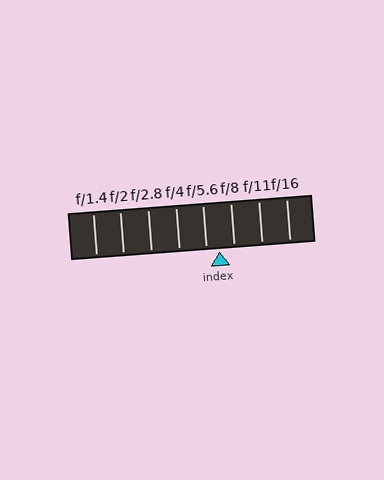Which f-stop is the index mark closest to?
The index mark is closest to f/5.6.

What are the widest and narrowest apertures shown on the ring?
The widest aperture shown is f/1.4 and the narrowest is f/16.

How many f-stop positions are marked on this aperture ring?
There are 8 f-stop positions marked.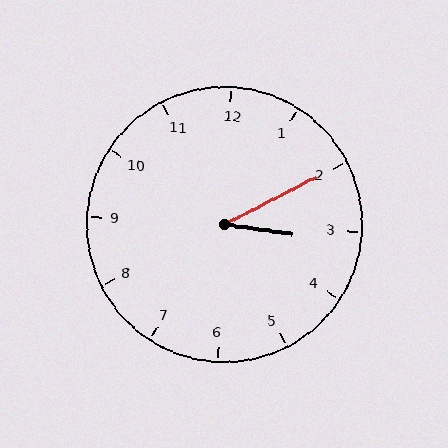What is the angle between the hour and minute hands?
Approximately 35 degrees.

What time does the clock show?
3:10.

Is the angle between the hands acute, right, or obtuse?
It is acute.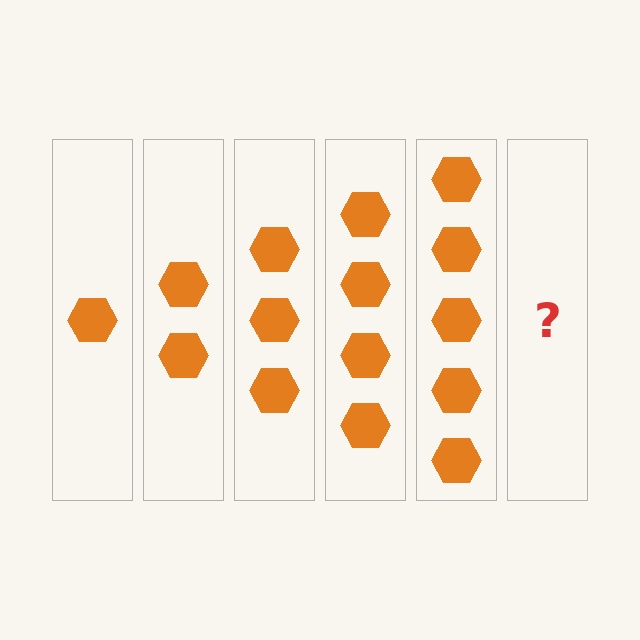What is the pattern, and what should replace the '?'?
The pattern is that each step adds one more hexagon. The '?' should be 6 hexagons.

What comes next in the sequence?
The next element should be 6 hexagons.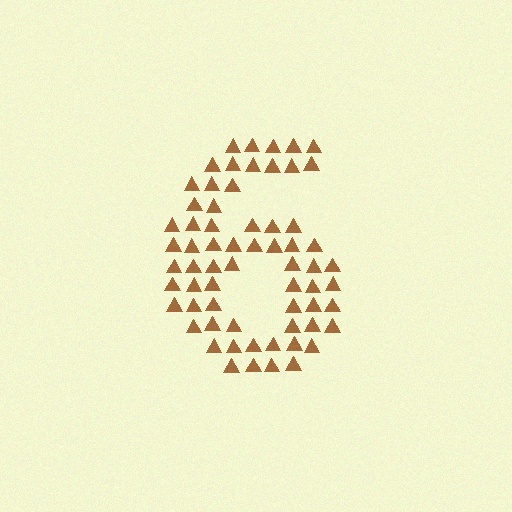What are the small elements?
The small elements are triangles.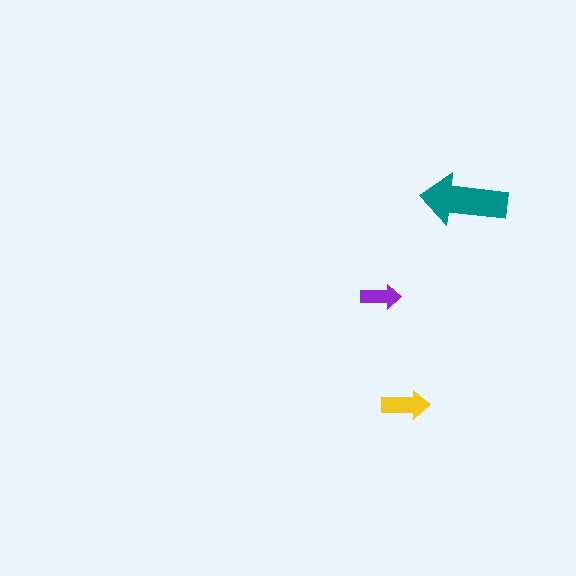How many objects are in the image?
There are 3 objects in the image.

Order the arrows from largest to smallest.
the teal one, the yellow one, the purple one.